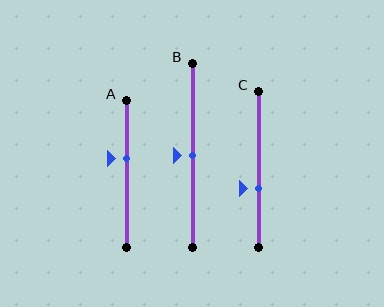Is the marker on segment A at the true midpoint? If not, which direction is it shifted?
No, the marker on segment A is shifted upward by about 11% of the segment length.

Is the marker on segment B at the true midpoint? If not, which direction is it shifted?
Yes, the marker on segment B is at the true midpoint.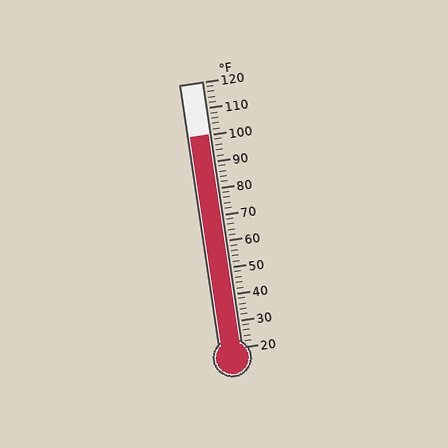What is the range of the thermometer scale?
The thermometer scale ranges from 20°F to 120°F.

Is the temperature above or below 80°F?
The temperature is above 80°F.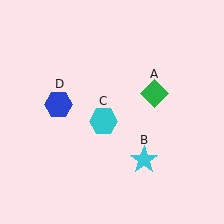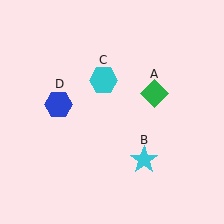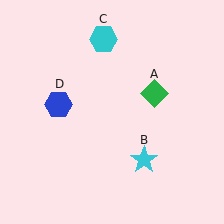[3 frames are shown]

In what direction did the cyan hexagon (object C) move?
The cyan hexagon (object C) moved up.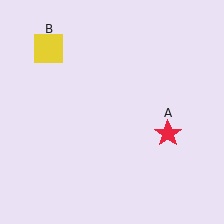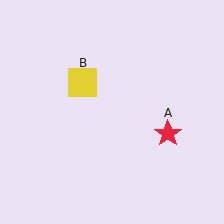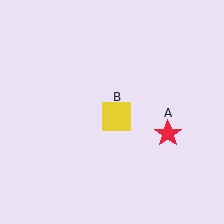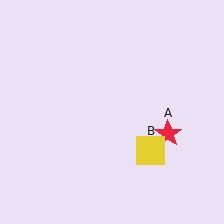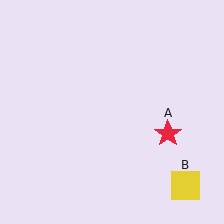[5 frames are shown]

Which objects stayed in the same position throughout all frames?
Red star (object A) remained stationary.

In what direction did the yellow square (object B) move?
The yellow square (object B) moved down and to the right.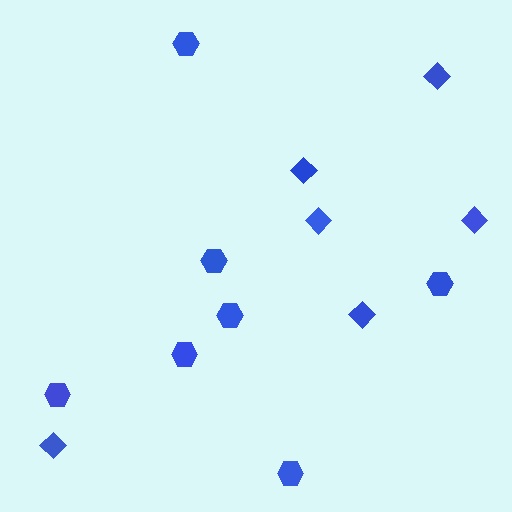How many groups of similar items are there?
There are 2 groups: one group of diamonds (6) and one group of hexagons (7).